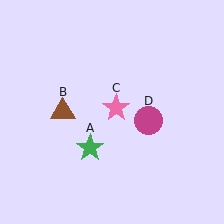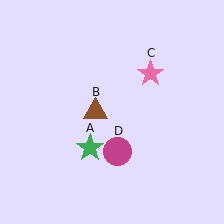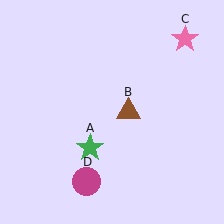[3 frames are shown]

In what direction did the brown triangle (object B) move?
The brown triangle (object B) moved right.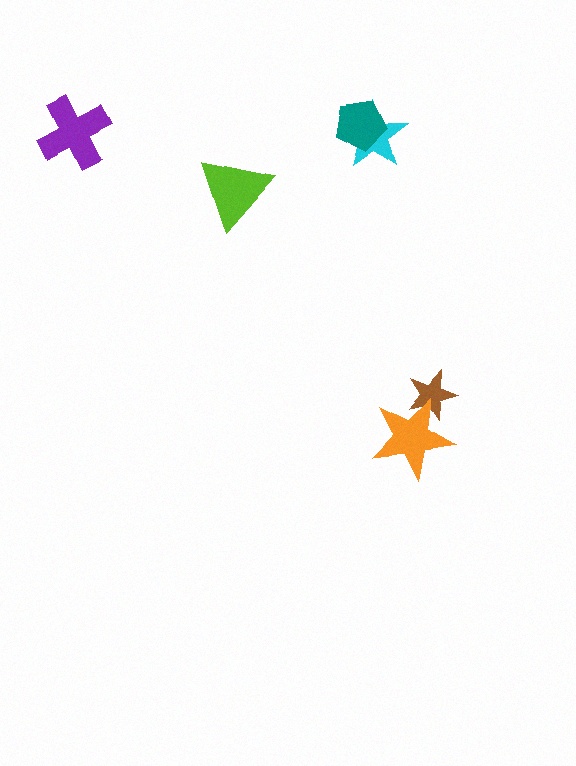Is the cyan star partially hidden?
Yes, it is partially covered by another shape.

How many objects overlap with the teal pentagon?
1 object overlaps with the teal pentagon.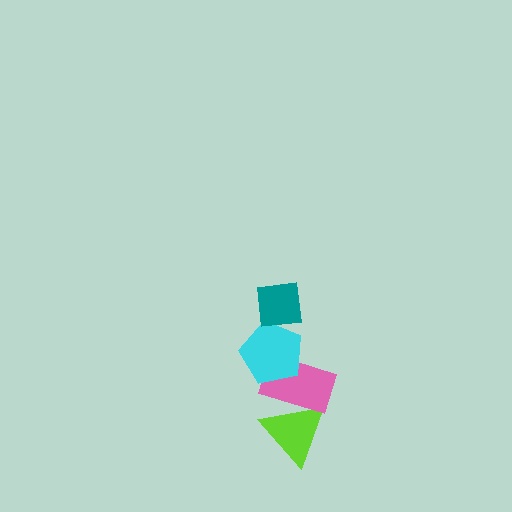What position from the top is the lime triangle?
The lime triangle is 4th from the top.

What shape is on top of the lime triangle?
The pink rectangle is on top of the lime triangle.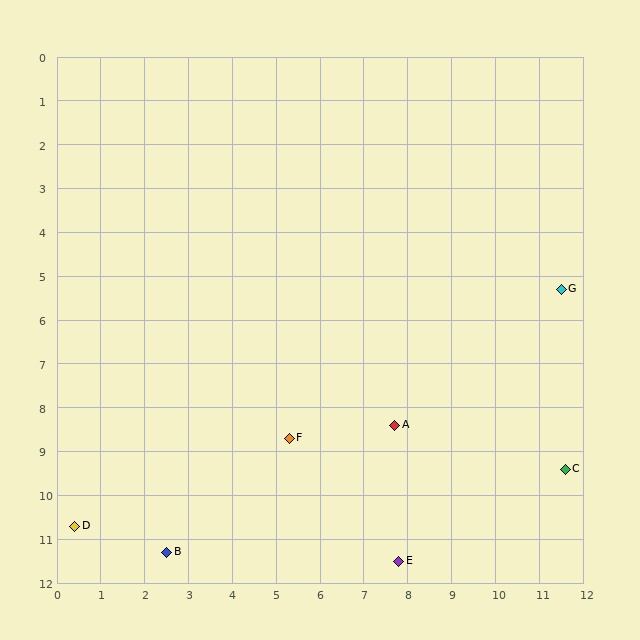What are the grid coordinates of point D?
Point D is at approximately (0.4, 10.7).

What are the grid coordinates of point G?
Point G is at approximately (11.5, 5.3).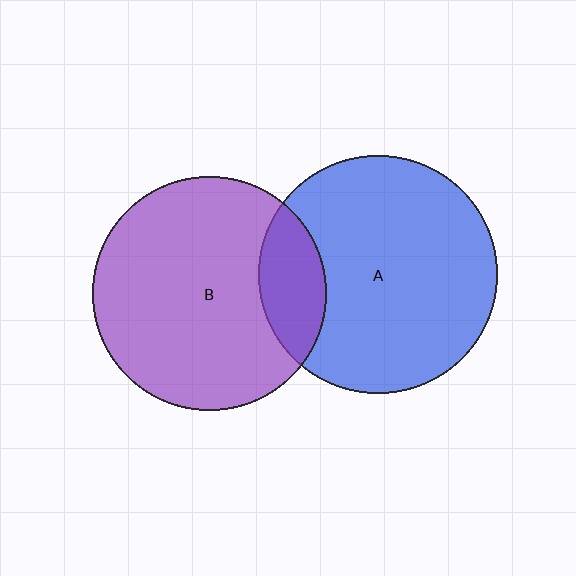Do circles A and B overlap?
Yes.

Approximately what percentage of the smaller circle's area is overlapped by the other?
Approximately 20%.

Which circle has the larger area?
Circle A (blue).